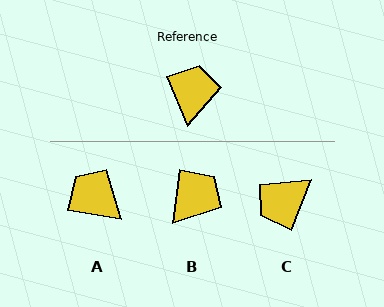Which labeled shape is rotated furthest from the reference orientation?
C, about 136 degrees away.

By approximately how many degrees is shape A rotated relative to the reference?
Approximately 58 degrees counter-clockwise.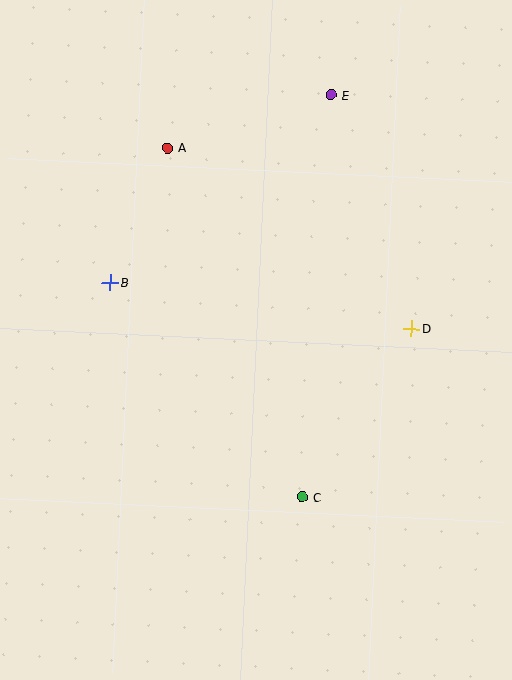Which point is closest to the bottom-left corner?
Point C is closest to the bottom-left corner.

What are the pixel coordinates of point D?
Point D is at (411, 329).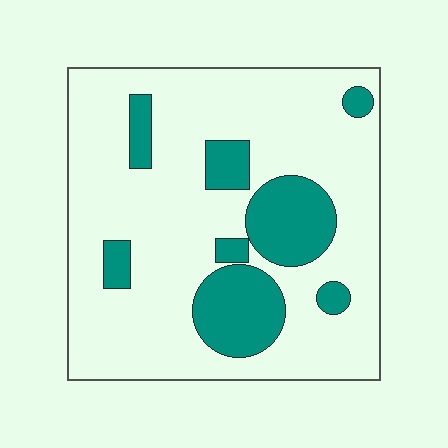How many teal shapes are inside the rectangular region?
8.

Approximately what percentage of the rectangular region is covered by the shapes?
Approximately 20%.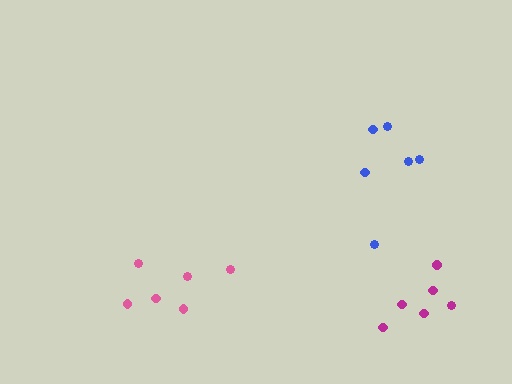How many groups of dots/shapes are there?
There are 3 groups.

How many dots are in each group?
Group 1: 6 dots, Group 2: 6 dots, Group 3: 6 dots (18 total).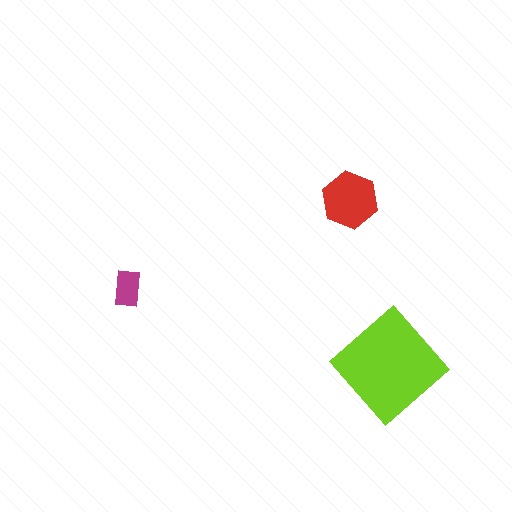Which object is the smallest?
The magenta rectangle.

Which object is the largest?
The lime diamond.